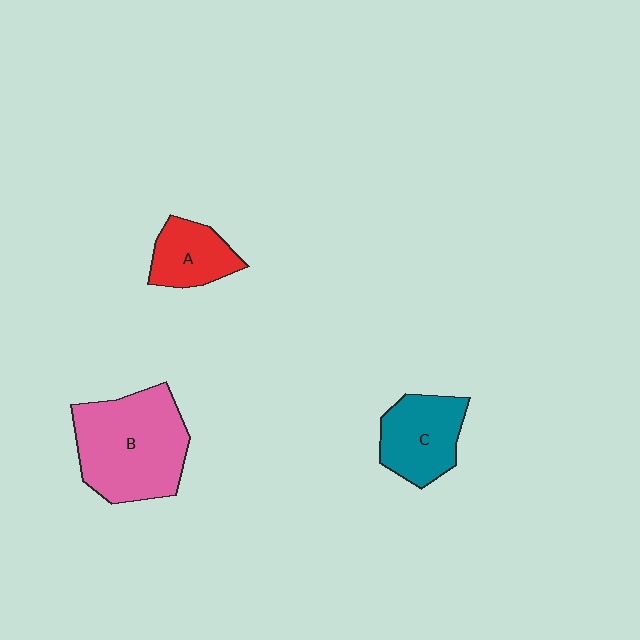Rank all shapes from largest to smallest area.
From largest to smallest: B (pink), C (teal), A (red).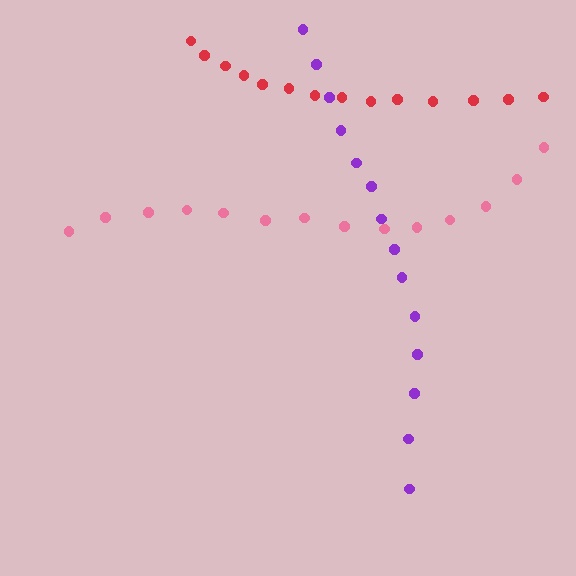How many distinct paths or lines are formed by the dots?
There are 3 distinct paths.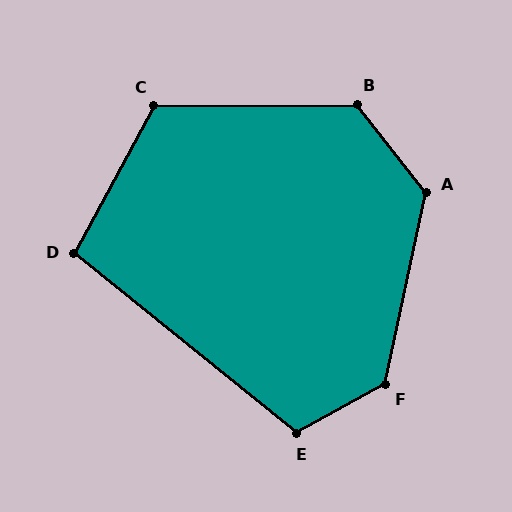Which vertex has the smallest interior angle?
D, at approximately 101 degrees.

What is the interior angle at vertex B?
Approximately 128 degrees (obtuse).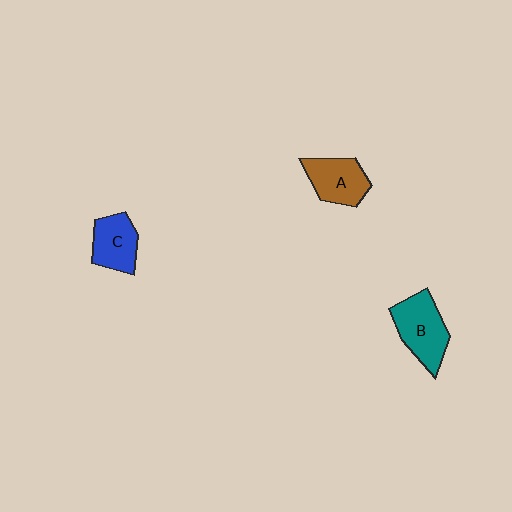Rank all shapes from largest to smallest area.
From largest to smallest: B (teal), A (brown), C (blue).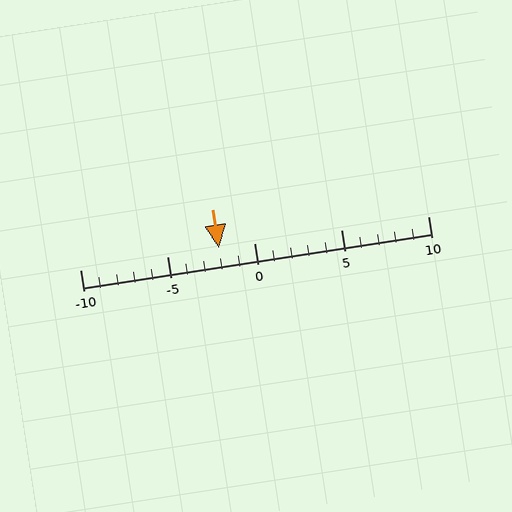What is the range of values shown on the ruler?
The ruler shows values from -10 to 10.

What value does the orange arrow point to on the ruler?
The orange arrow points to approximately -2.